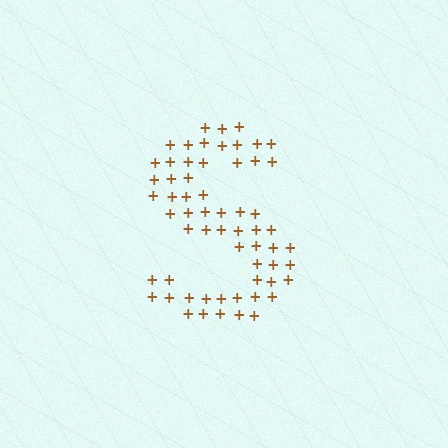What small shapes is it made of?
It is made of small plus signs.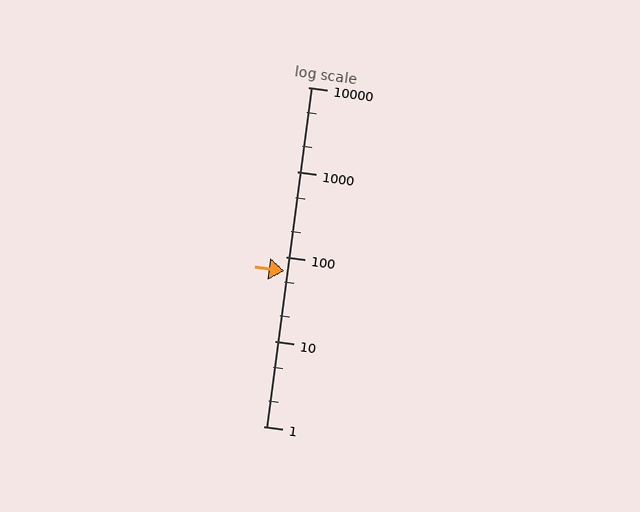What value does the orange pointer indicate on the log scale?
The pointer indicates approximately 68.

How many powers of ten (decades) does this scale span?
The scale spans 4 decades, from 1 to 10000.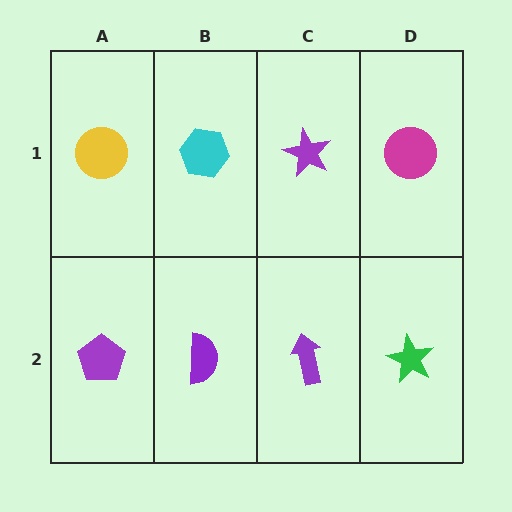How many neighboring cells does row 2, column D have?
2.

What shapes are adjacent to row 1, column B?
A purple semicircle (row 2, column B), a yellow circle (row 1, column A), a purple star (row 1, column C).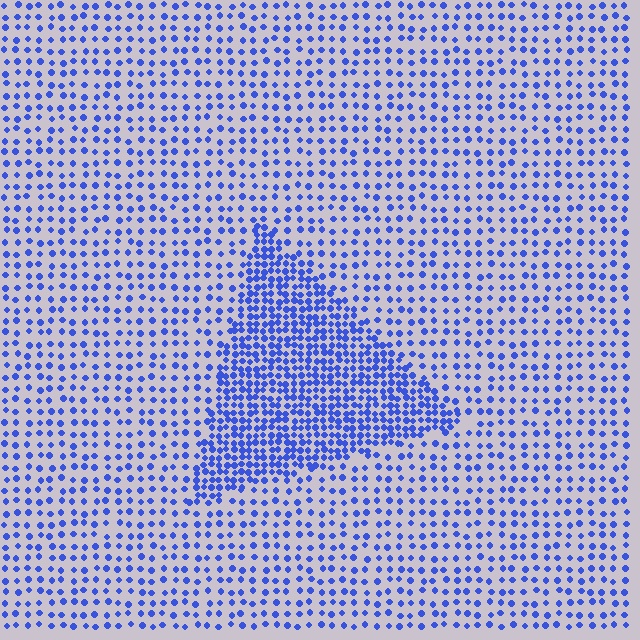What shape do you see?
I see a triangle.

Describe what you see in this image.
The image contains small blue elements arranged at two different densities. A triangle-shaped region is visible where the elements are more densely packed than the surrounding area.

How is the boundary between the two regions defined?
The boundary is defined by a change in element density (approximately 2.3x ratio). All elements are the same color, size, and shape.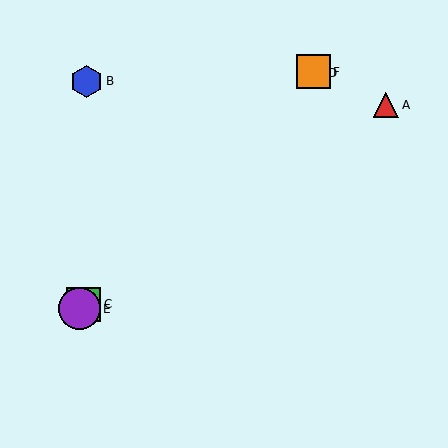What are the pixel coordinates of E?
Object E is at (79, 309).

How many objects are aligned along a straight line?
4 objects (C, D, E, F) are aligned along a straight line.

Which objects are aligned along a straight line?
Objects C, D, E, F are aligned along a straight line.